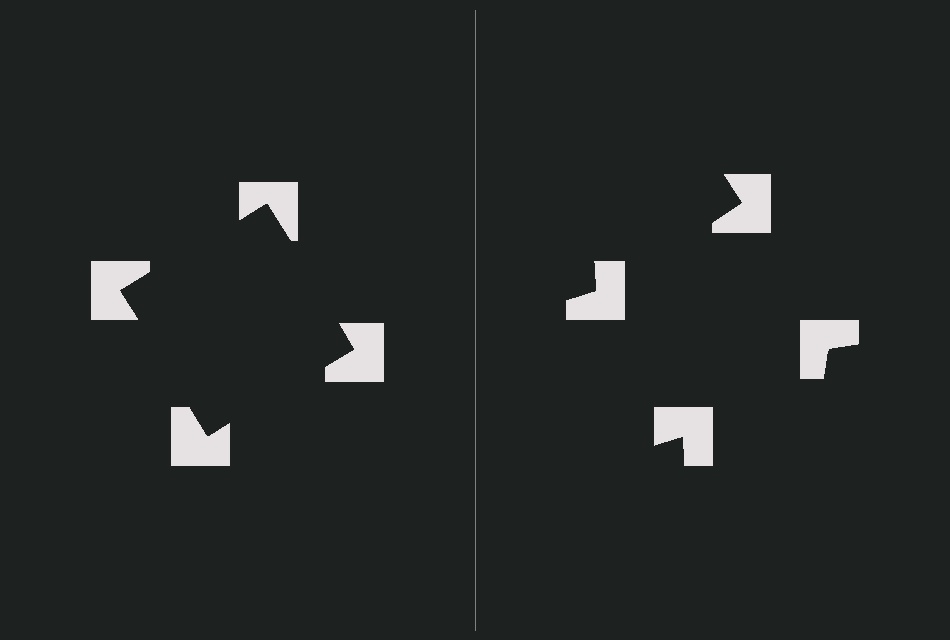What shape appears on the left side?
An illusory square.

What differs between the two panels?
The notched squares are positioned identically on both sides; only the wedge orientations differ. On the left they align to a square; on the right they are misaligned.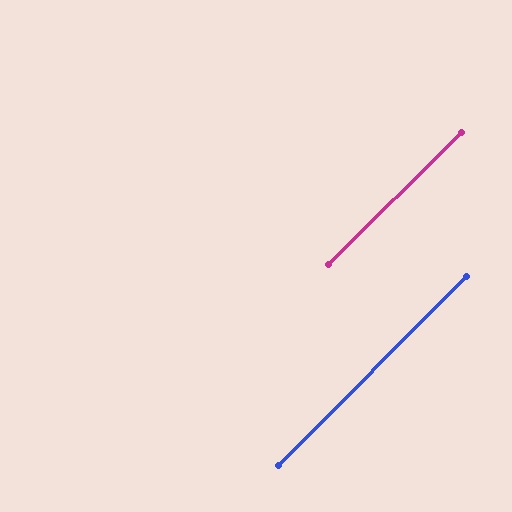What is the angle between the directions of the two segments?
Approximately 0 degrees.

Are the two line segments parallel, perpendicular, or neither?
Parallel — their directions differ by only 0.4°.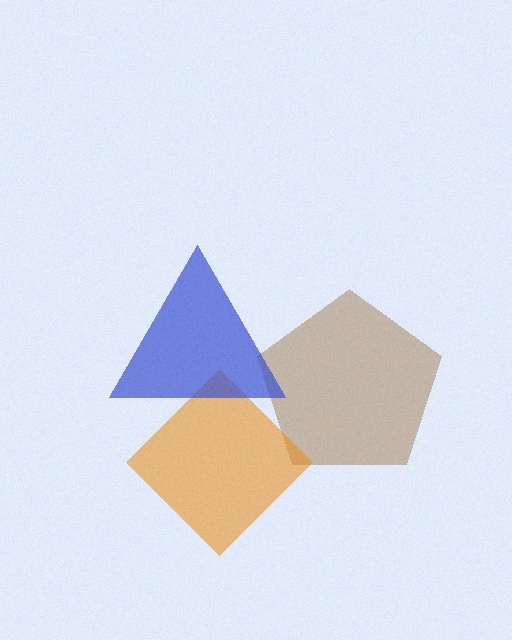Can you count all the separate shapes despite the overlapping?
Yes, there are 3 separate shapes.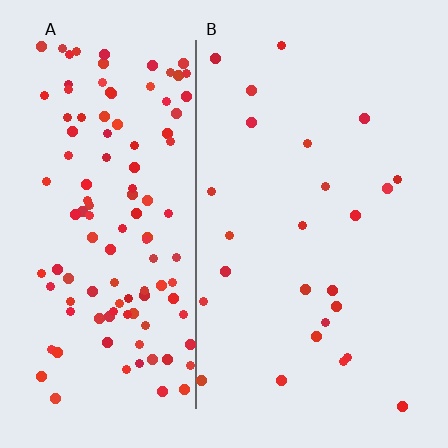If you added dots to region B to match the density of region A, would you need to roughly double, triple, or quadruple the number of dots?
Approximately quadruple.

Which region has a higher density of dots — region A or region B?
A (the left).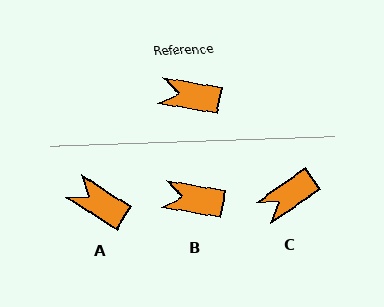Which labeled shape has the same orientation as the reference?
B.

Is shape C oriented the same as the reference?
No, it is off by about 45 degrees.